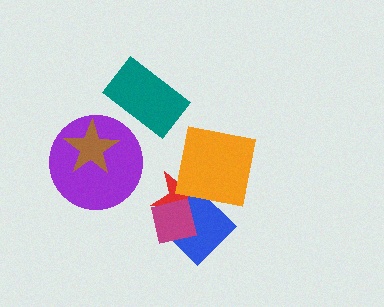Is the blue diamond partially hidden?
Yes, it is partially covered by another shape.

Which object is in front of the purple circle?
The brown star is in front of the purple circle.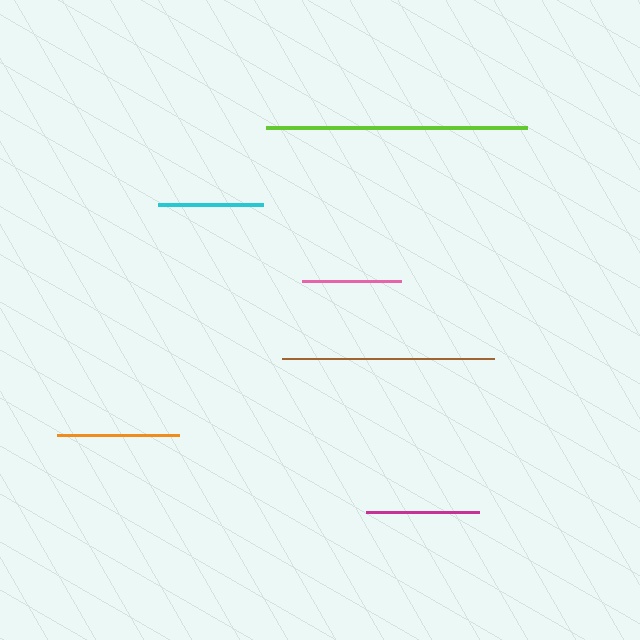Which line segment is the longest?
The lime line is the longest at approximately 261 pixels.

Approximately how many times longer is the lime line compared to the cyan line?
The lime line is approximately 2.5 times the length of the cyan line.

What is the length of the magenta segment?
The magenta segment is approximately 113 pixels long.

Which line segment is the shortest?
The pink line is the shortest at approximately 99 pixels.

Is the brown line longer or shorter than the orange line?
The brown line is longer than the orange line.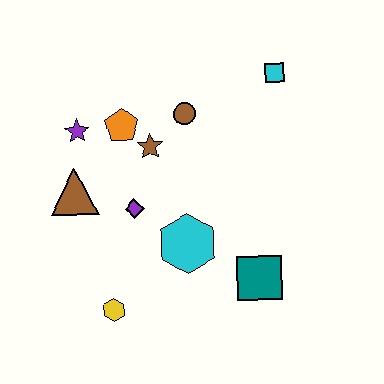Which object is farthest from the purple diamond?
The cyan square is farthest from the purple diamond.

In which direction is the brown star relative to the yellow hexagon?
The brown star is above the yellow hexagon.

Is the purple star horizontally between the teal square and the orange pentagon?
No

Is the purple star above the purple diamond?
Yes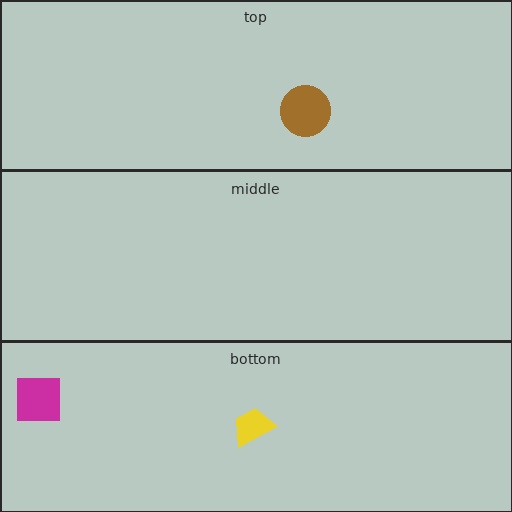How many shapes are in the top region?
1.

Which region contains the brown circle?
The top region.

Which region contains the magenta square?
The bottom region.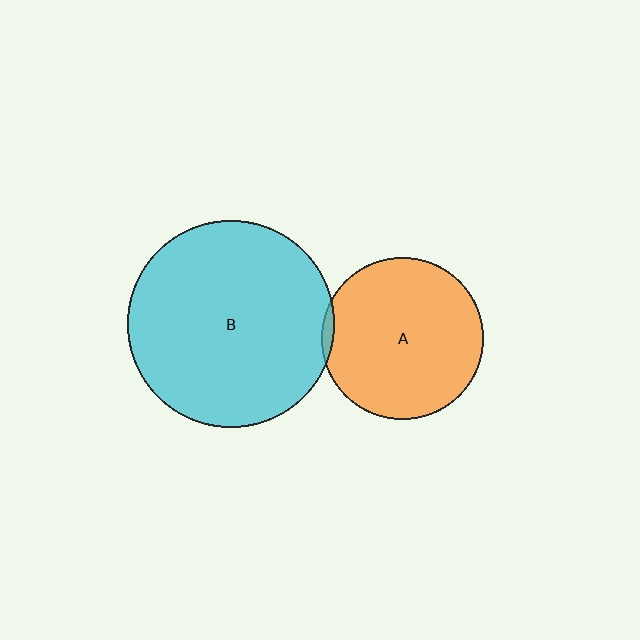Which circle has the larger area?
Circle B (cyan).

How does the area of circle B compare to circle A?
Approximately 1.6 times.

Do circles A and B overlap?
Yes.